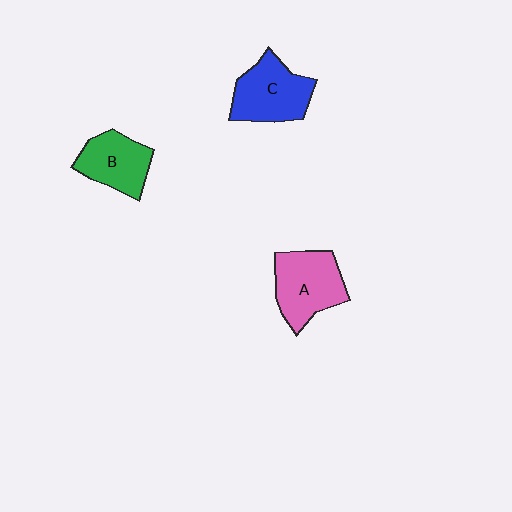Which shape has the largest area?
Shape A (pink).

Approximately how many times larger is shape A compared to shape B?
Approximately 1.2 times.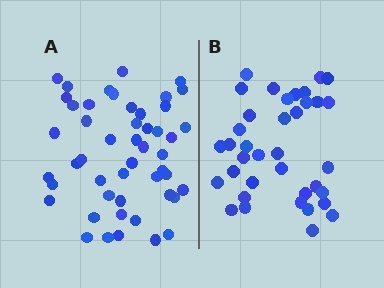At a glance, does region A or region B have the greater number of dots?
Region A (the left region) has more dots.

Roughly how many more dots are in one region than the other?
Region A has roughly 12 or so more dots than region B.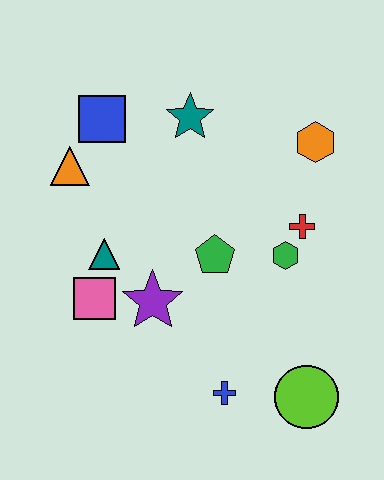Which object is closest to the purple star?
The pink square is closest to the purple star.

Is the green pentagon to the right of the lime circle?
No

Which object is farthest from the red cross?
The orange triangle is farthest from the red cross.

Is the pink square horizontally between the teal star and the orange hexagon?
No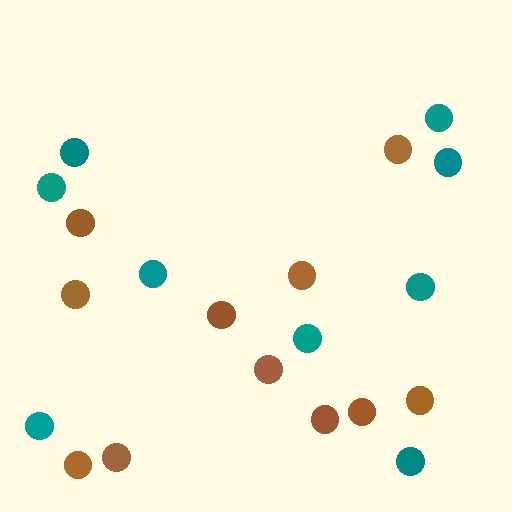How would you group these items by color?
There are 2 groups: one group of teal circles (9) and one group of brown circles (11).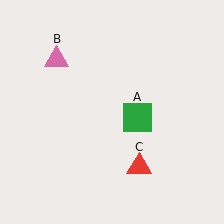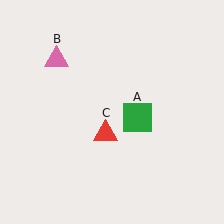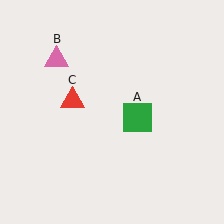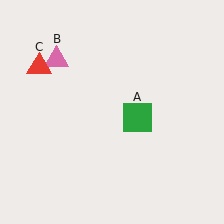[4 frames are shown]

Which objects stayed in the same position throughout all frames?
Green square (object A) and pink triangle (object B) remained stationary.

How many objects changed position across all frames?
1 object changed position: red triangle (object C).